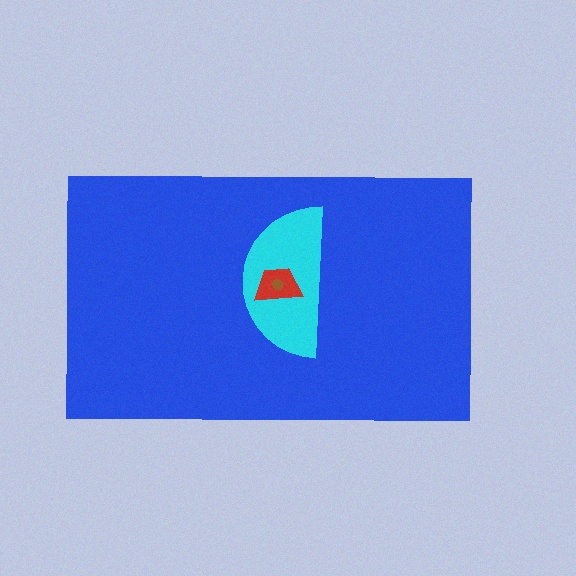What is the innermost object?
The brown pentagon.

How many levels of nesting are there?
4.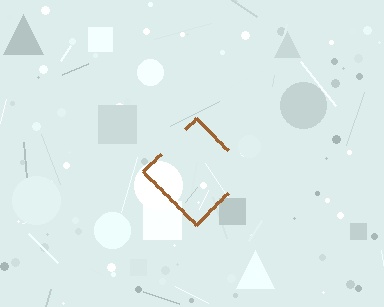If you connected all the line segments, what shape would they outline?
They would outline a diamond.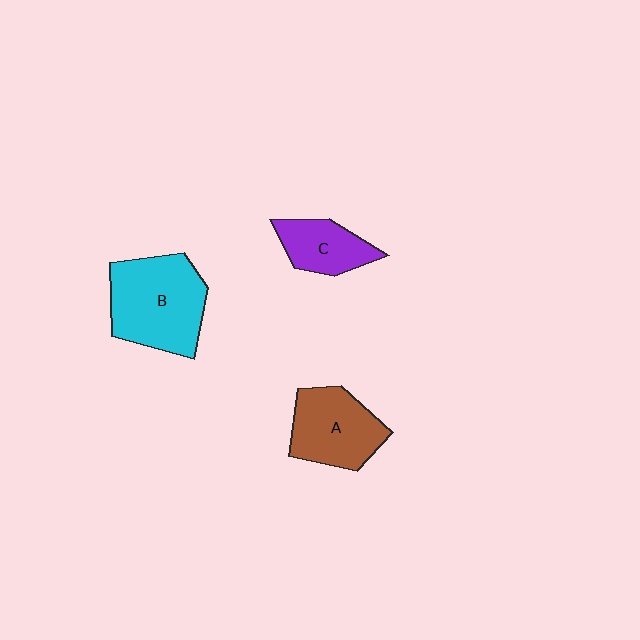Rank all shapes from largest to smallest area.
From largest to smallest: B (cyan), A (brown), C (purple).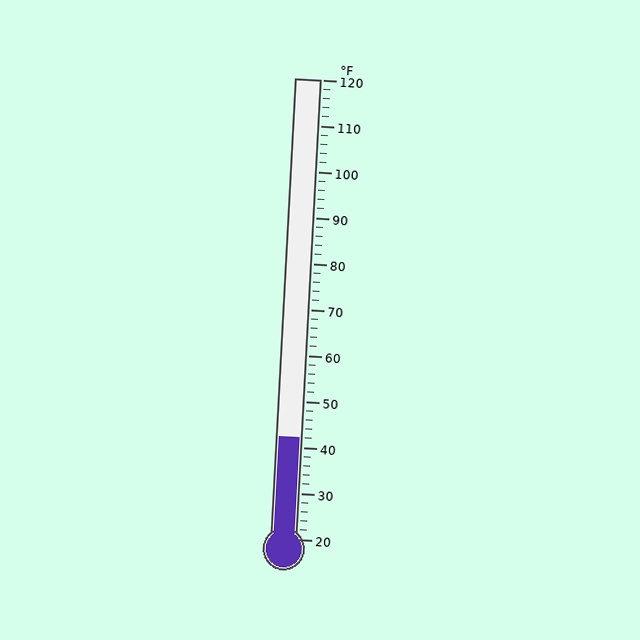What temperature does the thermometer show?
The thermometer shows approximately 42°F.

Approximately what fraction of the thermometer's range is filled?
The thermometer is filled to approximately 20% of its range.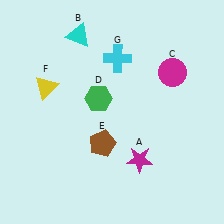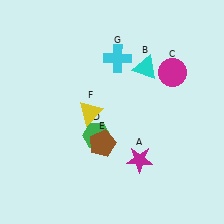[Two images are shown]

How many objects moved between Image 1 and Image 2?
3 objects moved between the two images.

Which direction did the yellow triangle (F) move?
The yellow triangle (F) moved right.